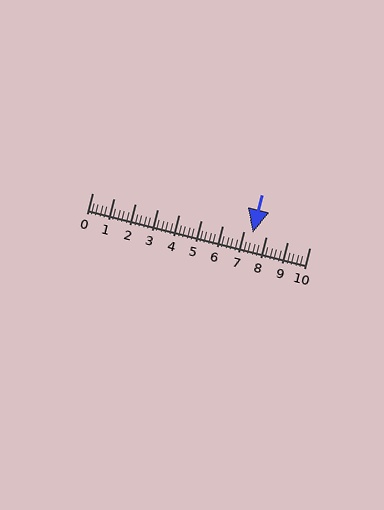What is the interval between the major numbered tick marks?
The major tick marks are spaced 1 units apart.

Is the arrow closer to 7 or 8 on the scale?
The arrow is closer to 7.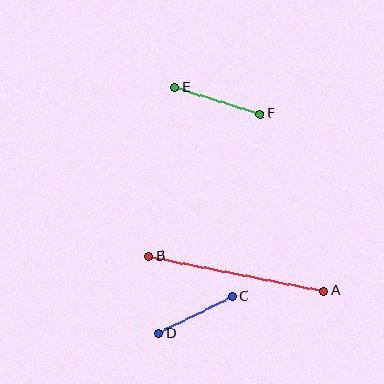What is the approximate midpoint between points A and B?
The midpoint is at approximately (236, 274) pixels.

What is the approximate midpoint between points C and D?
The midpoint is at approximately (195, 315) pixels.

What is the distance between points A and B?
The distance is approximately 178 pixels.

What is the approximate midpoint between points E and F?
The midpoint is at approximately (218, 101) pixels.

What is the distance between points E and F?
The distance is approximately 89 pixels.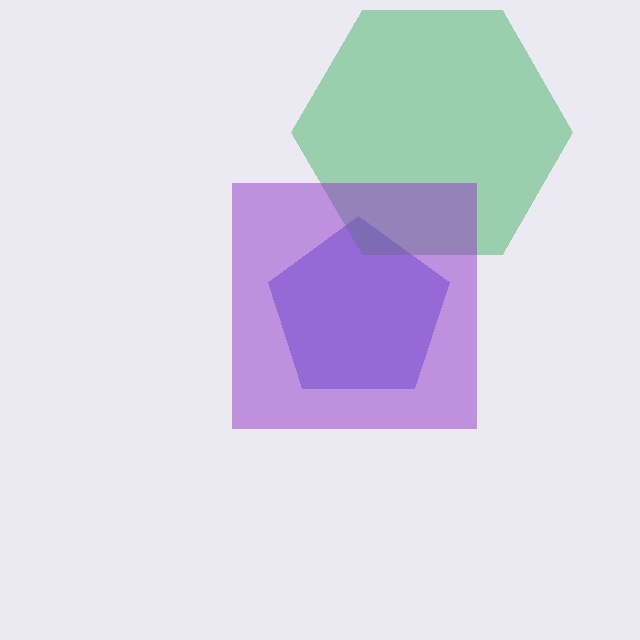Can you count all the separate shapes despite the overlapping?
Yes, there are 3 separate shapes.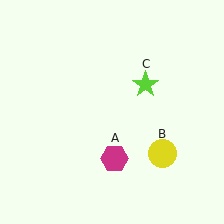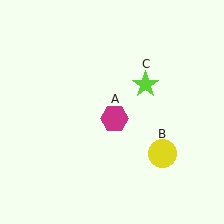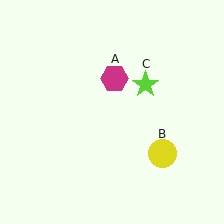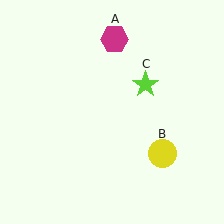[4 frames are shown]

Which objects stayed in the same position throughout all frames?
Yellow circle (object B) and lime star (object C) remained stationary.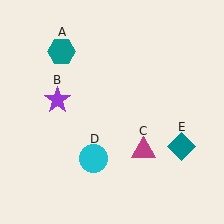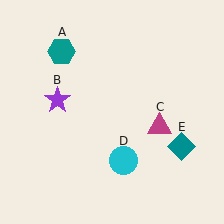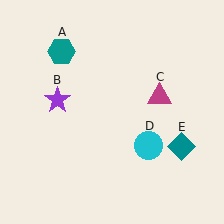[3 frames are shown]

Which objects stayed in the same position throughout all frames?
Teal hexagon (object A) and purple star (object B) and teal diamond (object E) remained stationary.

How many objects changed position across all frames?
2 objects changed position: magenta triangle (object C), cyan circle (object D).